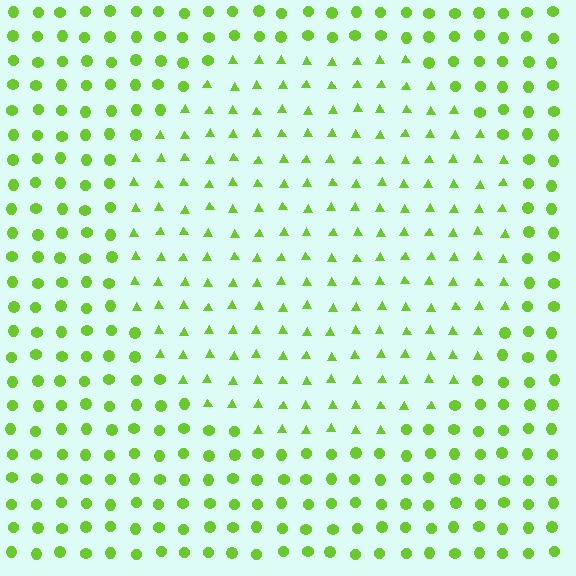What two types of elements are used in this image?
The image uses triangles inside the circle region and circles outside it.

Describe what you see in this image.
The image is filled with small lime elements arranged in a uniform grid. A circle-shaped region contains triangles, while the surrounding area contains circles. The boundary is defined purely by the change in element shape.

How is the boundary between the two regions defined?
The boundary is defined by a change in element shape: triangles inside vs. circles outside. All elements share the same color and spacing.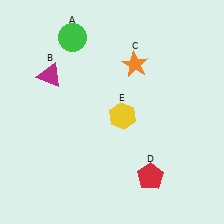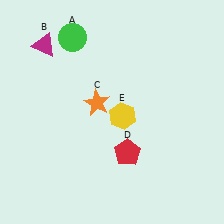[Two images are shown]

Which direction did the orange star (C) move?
The orange star (C) moved down.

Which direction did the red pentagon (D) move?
The red pentagon (D) moved up.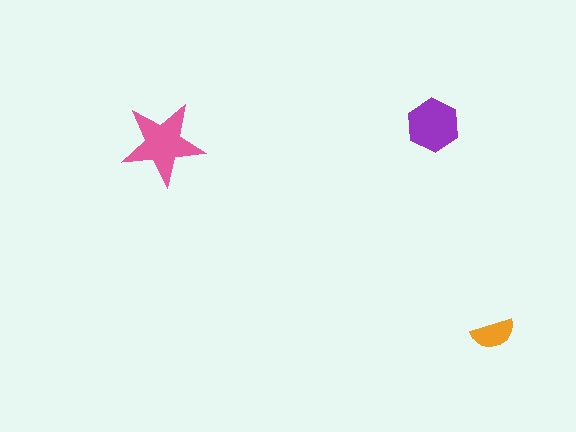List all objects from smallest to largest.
The orange semicircle, the purple hexagon, the pink star.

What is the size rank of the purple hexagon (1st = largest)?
2nd.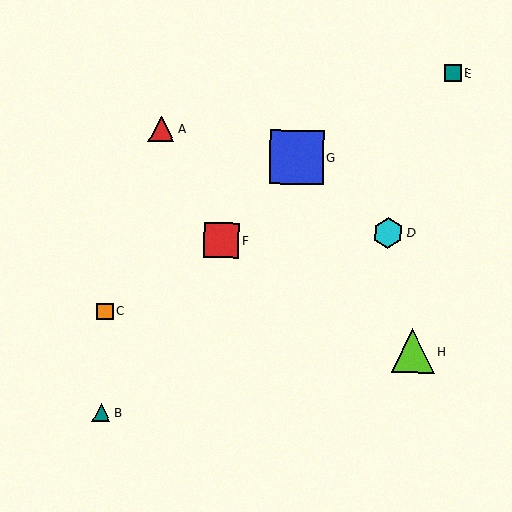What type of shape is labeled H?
Shape H is a lime triangle.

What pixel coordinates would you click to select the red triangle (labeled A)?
Click at (161, 129) to select the red triangle A.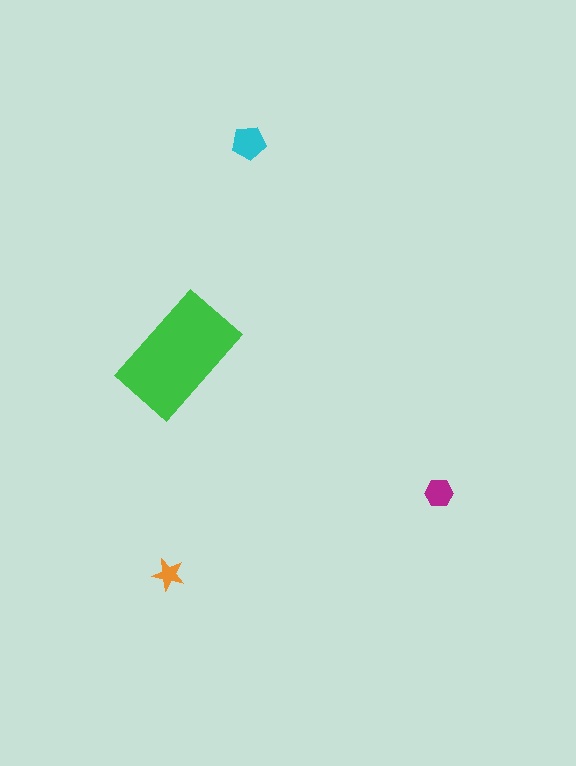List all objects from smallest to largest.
The orange star, the magenta hexagon, the cyan pentagon, the green rectangle.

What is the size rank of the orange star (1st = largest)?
4th.